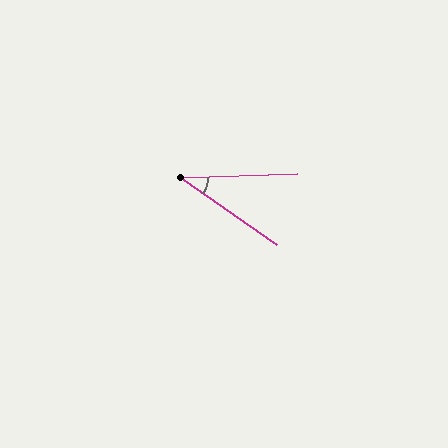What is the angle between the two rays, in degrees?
Approximately 37 degrees.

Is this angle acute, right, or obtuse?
It is acute.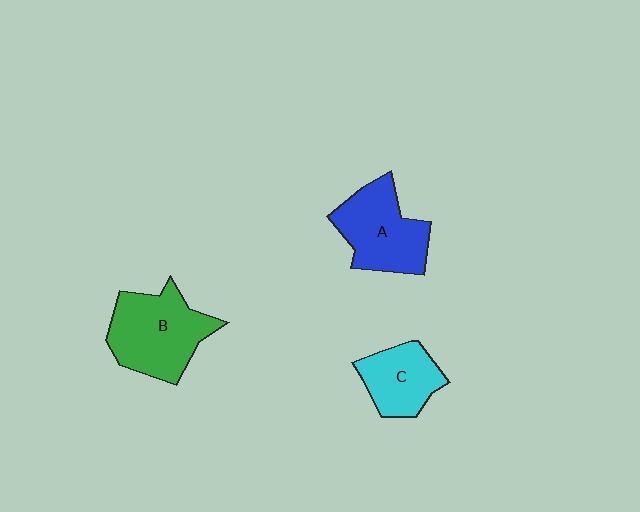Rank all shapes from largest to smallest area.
From largest to smallest: B (green), A (blue), C (cyan).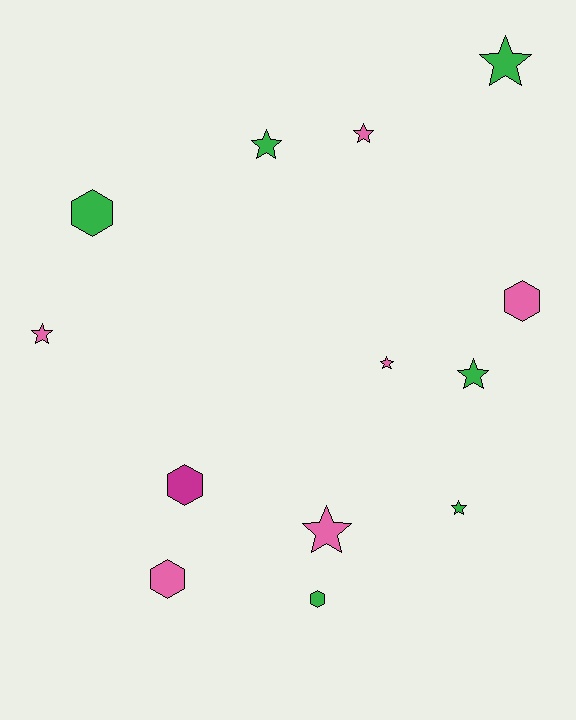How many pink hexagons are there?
There are 2 pink hexagons.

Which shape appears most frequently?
Star, with 8 objects.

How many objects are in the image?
There are 13 objects.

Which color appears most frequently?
Pink, with 6 objects.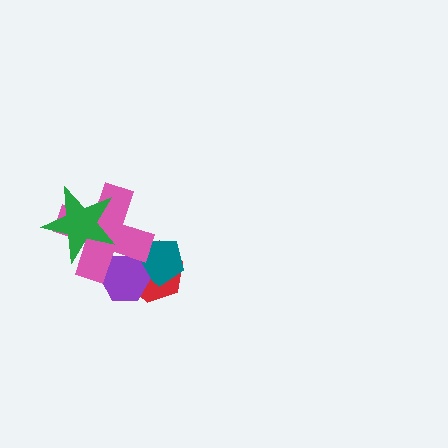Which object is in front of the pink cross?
The green star is in front of the pink cross.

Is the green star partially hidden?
No, no other shape covers it.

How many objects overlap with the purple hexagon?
3 objects overlap with the purple hexagon.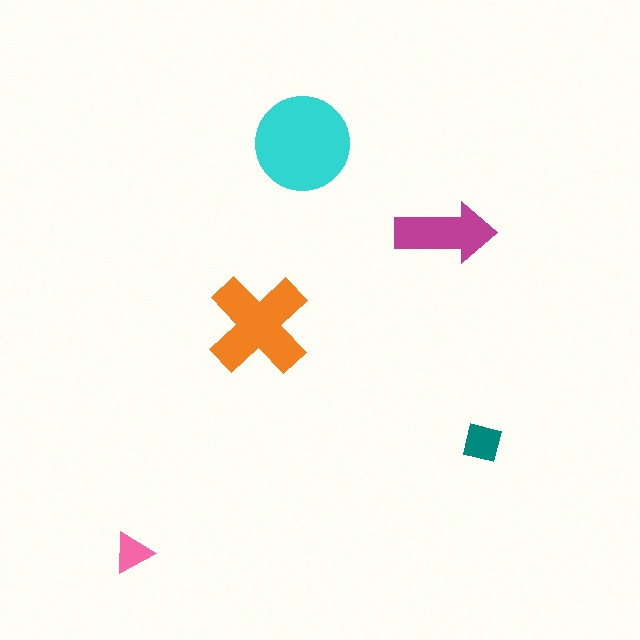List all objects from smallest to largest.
The pink triangle, the teal square, the magenta arrow, the orange cross, the cyan circle.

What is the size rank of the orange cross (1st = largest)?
2nd.